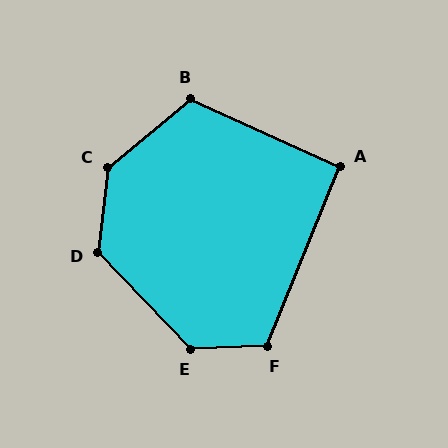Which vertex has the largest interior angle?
C, at approximately 136 degrees.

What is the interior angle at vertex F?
Approximately 114 degrees (obtuse).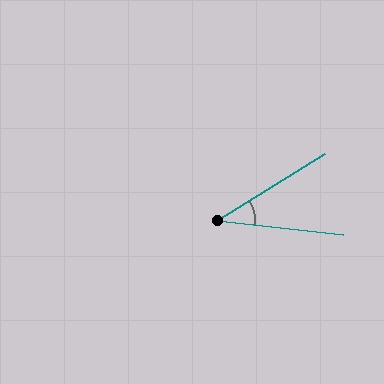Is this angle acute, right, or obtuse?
It is acute.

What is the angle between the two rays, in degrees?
Approximately 38 degrees.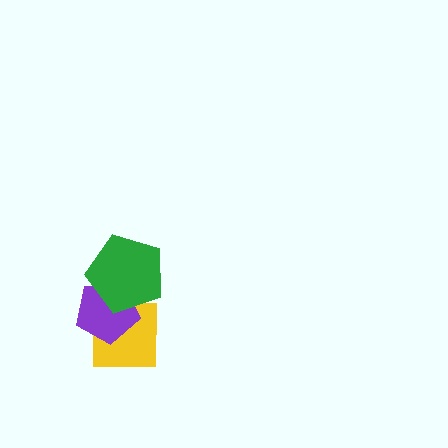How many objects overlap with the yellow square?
2 objects overlap with the yellow square.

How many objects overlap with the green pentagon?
2 objects overlap with the green pentagon.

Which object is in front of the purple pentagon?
The green pentagon is in front of the purple pentagon.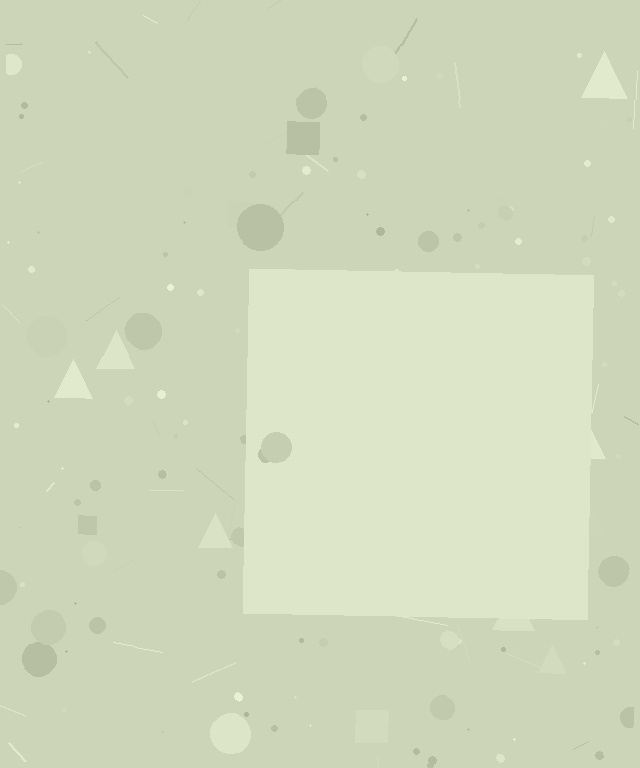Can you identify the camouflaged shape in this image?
The camouflaged shape is a square.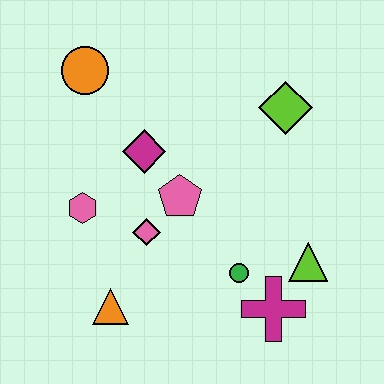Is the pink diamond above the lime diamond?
No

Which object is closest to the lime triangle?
The magenta cross is closest to the lime triangle.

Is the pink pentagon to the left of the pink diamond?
No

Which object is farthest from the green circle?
The orange circle is farthest from the green circle.